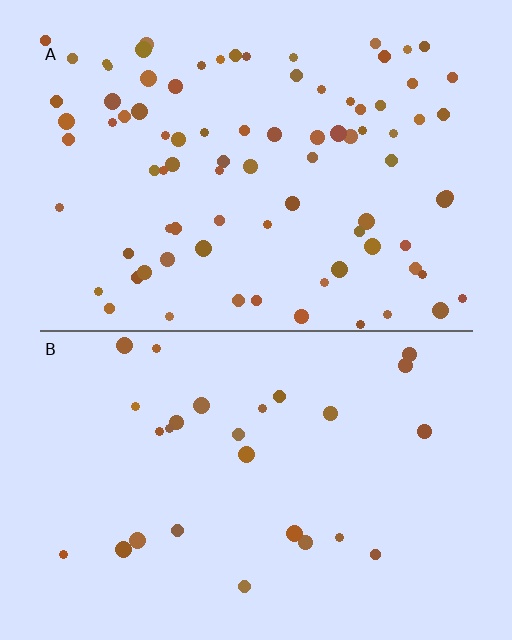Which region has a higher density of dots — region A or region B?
A (the top).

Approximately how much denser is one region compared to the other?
Approximately 3.2× — region A over region B.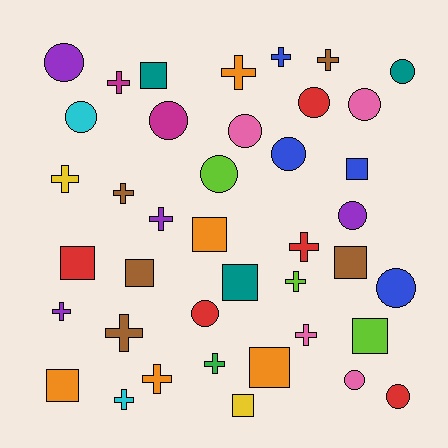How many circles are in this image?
There are 14 circles.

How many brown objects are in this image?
There are 5 brown objects.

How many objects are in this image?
There are 40 objects.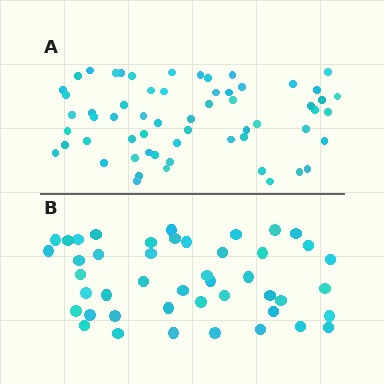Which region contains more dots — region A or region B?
Region A (the top region) has more dots.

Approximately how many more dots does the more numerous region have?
Region A has approximately 15 more dots than region B.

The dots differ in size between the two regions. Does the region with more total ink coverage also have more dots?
No. Region B has more total ink coverage because its dots are larger, but region A actually contains more individual dots. Total area can be misleading — the number of items is what matters here.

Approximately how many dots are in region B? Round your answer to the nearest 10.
About 40 dots. (The exact count is 45, which rounds to 40.)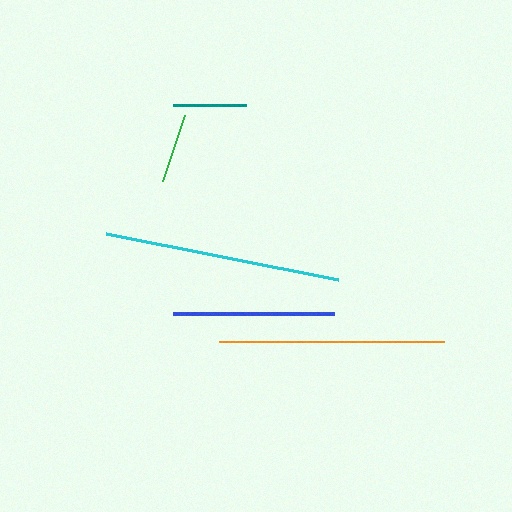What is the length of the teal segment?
The teal segment is approximately 74 pixels long.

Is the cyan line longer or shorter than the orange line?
The cyan line is longer than the orange line.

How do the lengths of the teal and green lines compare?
The teal and green lines are approximately the same length.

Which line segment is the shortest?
The green line is the shortest at approximately 69 pixels.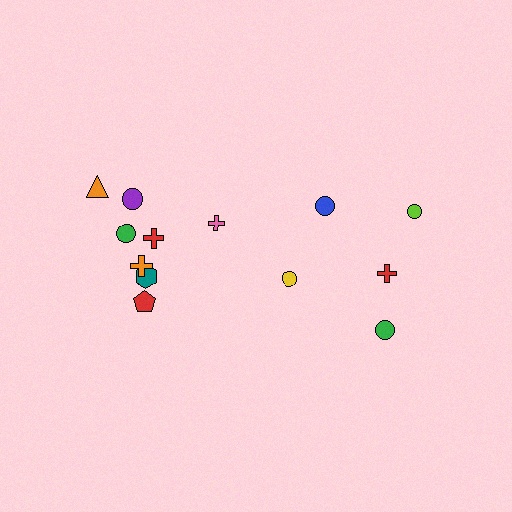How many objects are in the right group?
There are 5 objects.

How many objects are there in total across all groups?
There are 13 objects.